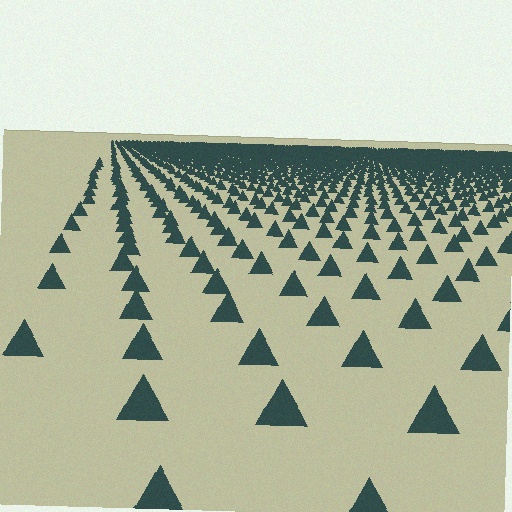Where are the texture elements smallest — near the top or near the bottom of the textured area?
Near the top.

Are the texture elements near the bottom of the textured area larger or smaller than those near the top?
Larger. Near the bottom, elements are closer to the viewer and appear at a bigger on-screen size.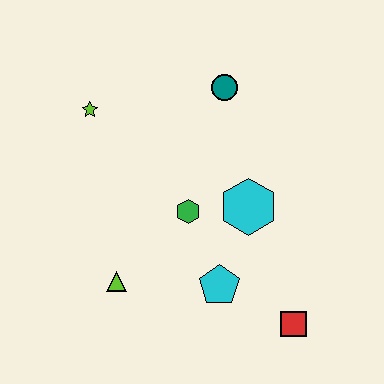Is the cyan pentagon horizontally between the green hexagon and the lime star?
No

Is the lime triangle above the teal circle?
No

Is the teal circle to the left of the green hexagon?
No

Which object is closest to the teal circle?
The cyan hexagon is closest to the teal circle.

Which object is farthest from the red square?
The lime star is farthest from the red square.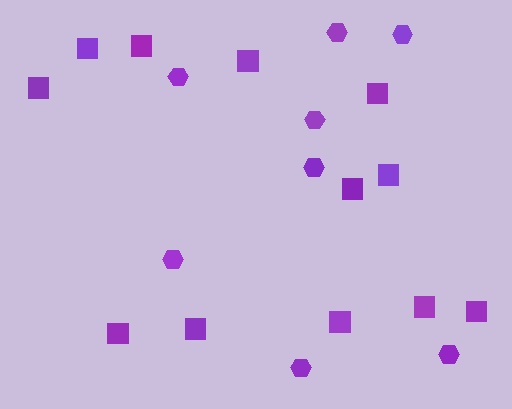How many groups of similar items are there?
There are 2 groups: one group of squares (12) and one group of hexagons (8).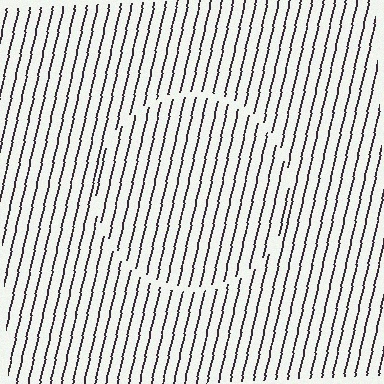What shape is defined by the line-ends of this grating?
An illusory circle. The interior of the shape contains the same grating, shifted by half a period — the contour is defined by the phase discontinuity where line-ends from the inner and outer gratings abut.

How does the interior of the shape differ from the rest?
The interior of the shape contains the same grating, shifted by half a period — the contour is defined by the phase discontinuity where line-ends from the inner and outer gratings abut.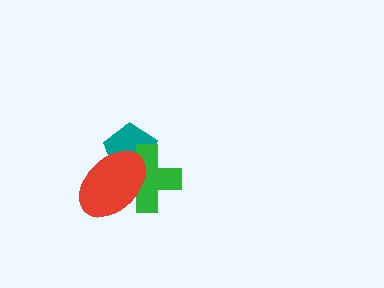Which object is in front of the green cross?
The red ellipse is in front of the green cross.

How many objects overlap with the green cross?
2 objects overlap with the green cross.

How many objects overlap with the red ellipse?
2 objects overlap with the red ellipse.